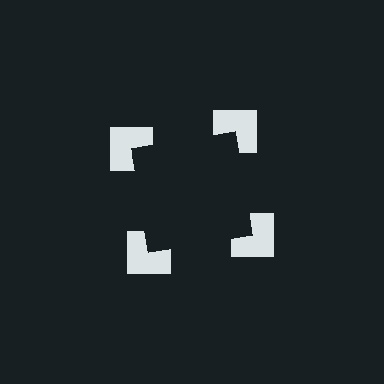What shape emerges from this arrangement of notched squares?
An illusory square — its edges are inferred from the aligned wedge cuts in the notched squares, not physically drawn.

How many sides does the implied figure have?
4 sides.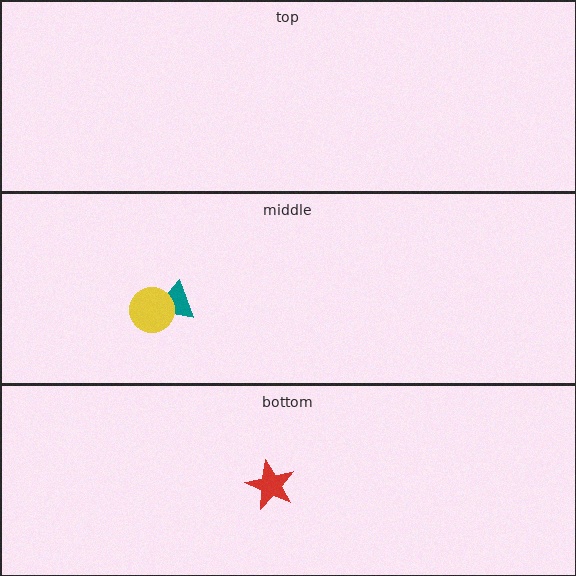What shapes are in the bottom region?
The red star.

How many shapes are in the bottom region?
1.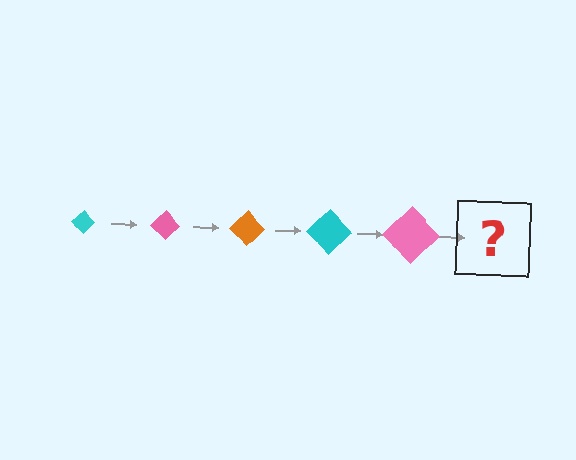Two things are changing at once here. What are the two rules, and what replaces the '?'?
The two rules are that the diamond grows larger each step and the color cycles through cyan, pink, and orange. The '?' should be an orange diamond, larger than the previous one.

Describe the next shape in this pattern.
It should be an orange diamond, larger than the previous one.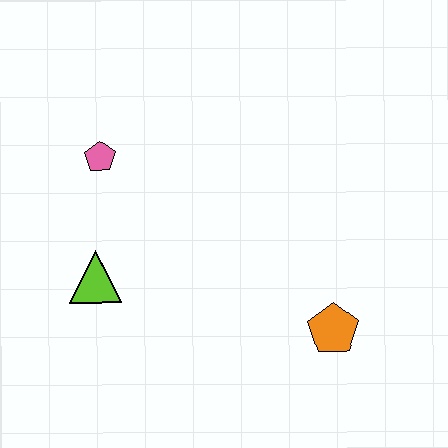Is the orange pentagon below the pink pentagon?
Yes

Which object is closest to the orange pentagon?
The lime triangle is closest to the orange pentagon.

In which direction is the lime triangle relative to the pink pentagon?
The lime triangle is below the pink pentagon.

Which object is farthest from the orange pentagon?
The pink pentagon is farthest from the orange pentagon.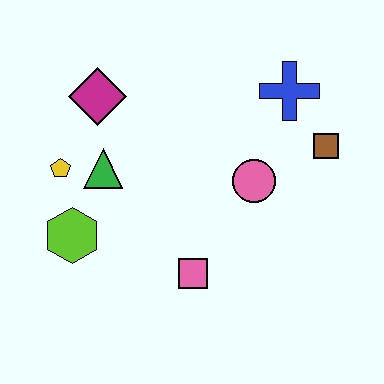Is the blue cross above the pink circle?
Yes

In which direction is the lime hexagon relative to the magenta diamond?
The lime hexagon is below the magenta diamond.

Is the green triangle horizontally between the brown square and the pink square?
No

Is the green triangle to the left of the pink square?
Yes